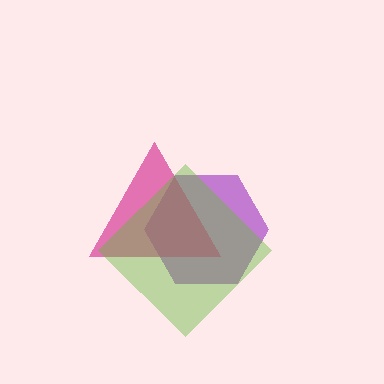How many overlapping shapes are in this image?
There are 3 overlapping shapes in the image.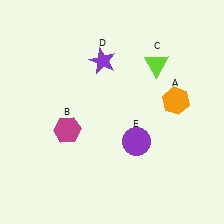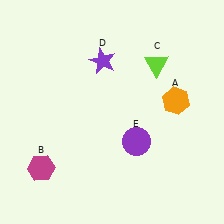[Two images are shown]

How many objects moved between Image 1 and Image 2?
1 object moved between the two images.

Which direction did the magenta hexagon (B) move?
The magenta hexagon (B) moved down.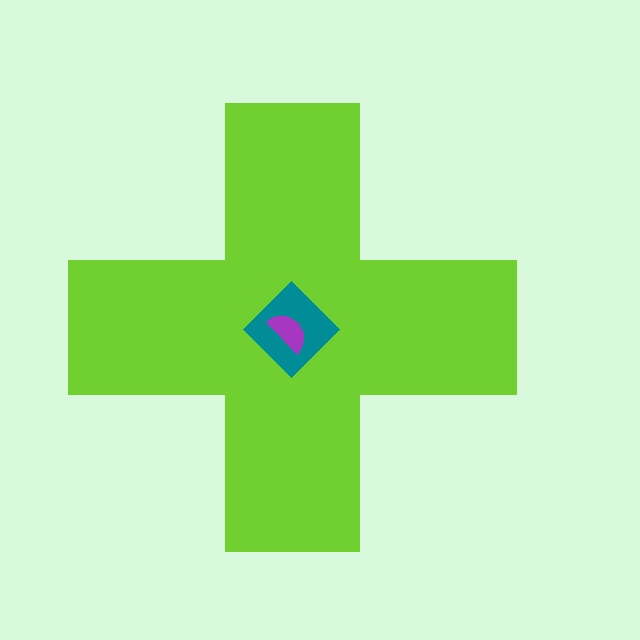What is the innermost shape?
The purple semicircle.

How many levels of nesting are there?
3.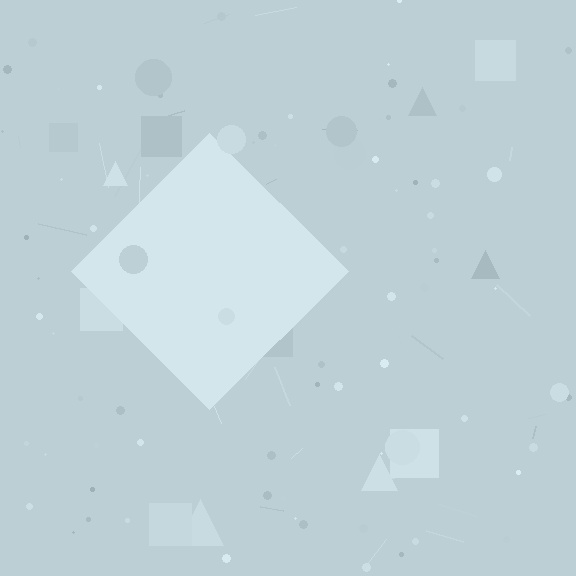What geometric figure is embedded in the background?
A diamond is embedded in the background.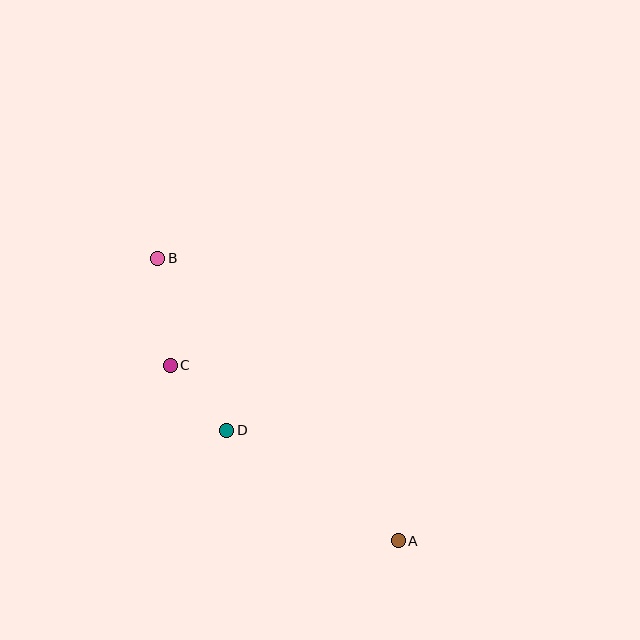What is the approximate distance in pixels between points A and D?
The distance between A and D is approximately 204 pixels.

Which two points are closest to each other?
Points C and D are closest to each other.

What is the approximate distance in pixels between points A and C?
The distance between A and C is approximately 287 pixels.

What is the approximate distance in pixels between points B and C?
The distance between B and C is approximately 108 pixels.